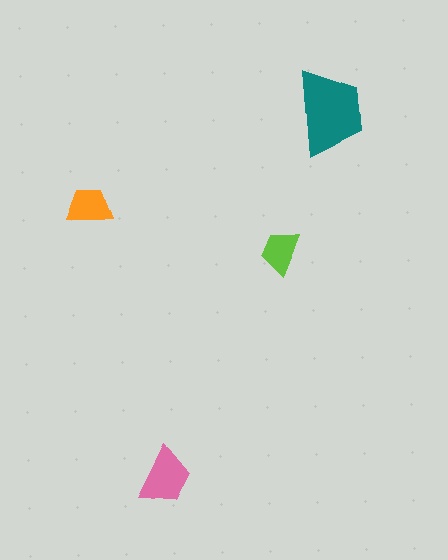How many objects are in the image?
There are 4 objects in the image.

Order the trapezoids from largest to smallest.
the teal one, the pink one, the orange one, the lime one.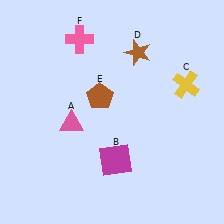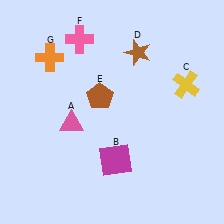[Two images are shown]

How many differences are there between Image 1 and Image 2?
There is 1 difference between the two images.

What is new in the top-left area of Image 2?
An orange cross (G) was added in the top-left area of Image 2.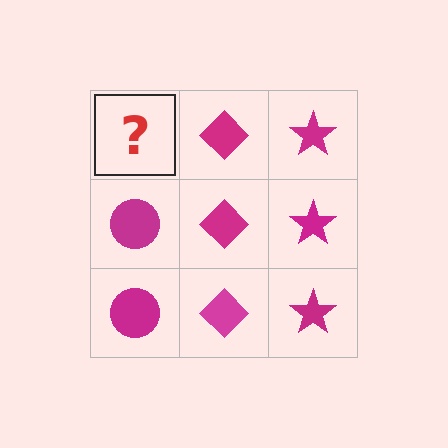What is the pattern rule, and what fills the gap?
The rule is that each column has a consistent shape. The gap should be filled with a magenta circle.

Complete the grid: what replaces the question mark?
The question mark should be replaced with a magenta circle.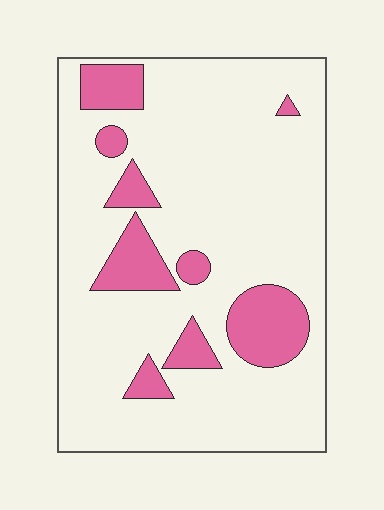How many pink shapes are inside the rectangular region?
9.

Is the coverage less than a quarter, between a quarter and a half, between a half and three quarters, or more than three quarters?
Less than a quarter.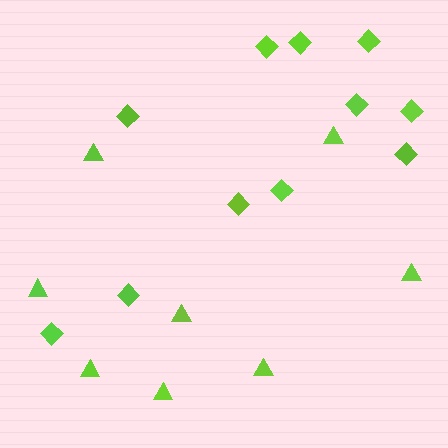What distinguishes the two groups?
There are 2 groups: one group of triangles (8) and one group of diamonds (11).